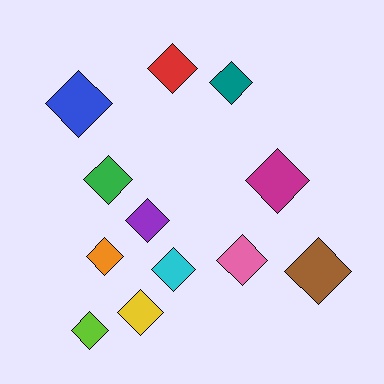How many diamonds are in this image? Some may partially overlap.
There are 12 diamonds.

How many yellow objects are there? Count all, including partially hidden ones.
There is 1 yellow object.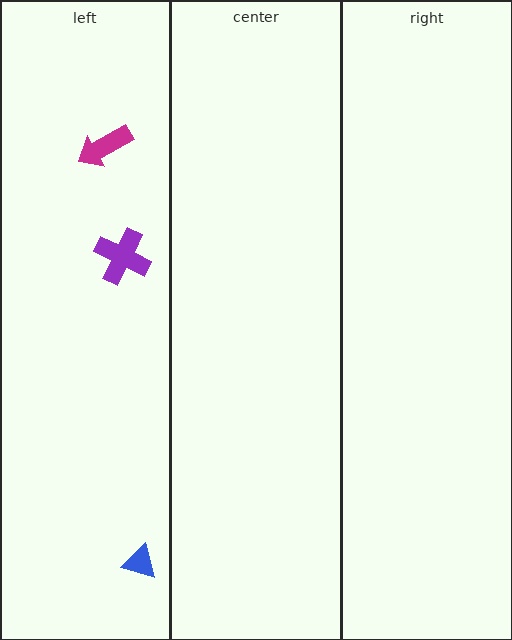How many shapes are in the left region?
3.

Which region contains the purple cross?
The left region.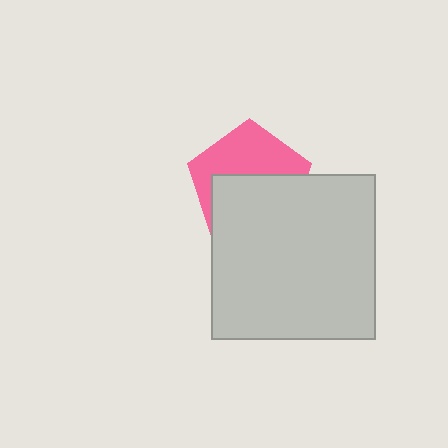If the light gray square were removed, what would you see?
You would see the complete pink pentagon.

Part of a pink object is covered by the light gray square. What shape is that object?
It is a pentagon.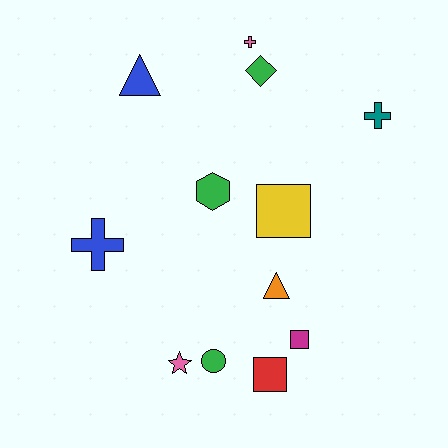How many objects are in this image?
There are 12 objects.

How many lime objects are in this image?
There are no lime objects.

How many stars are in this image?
There is 1 star.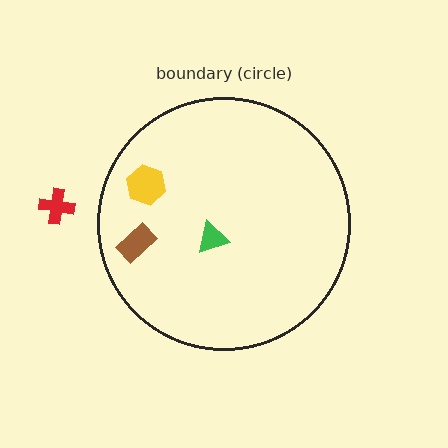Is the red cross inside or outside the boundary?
Outside.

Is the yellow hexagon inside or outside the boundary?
Inside.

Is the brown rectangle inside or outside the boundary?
Inside.